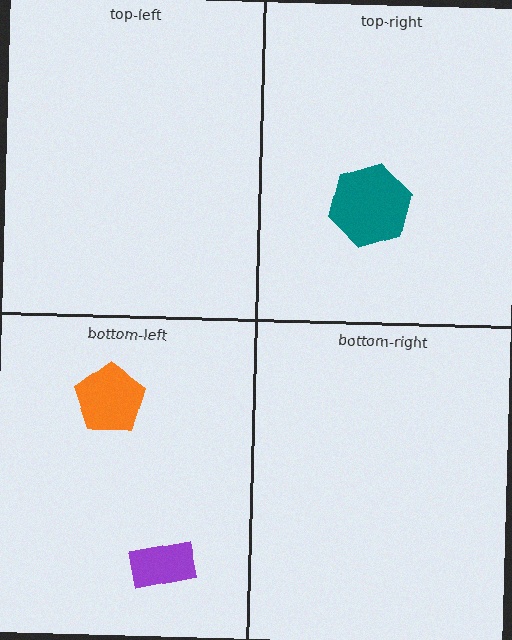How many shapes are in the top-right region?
1.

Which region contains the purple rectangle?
The bottom-left region.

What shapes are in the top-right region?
The teal hexagon.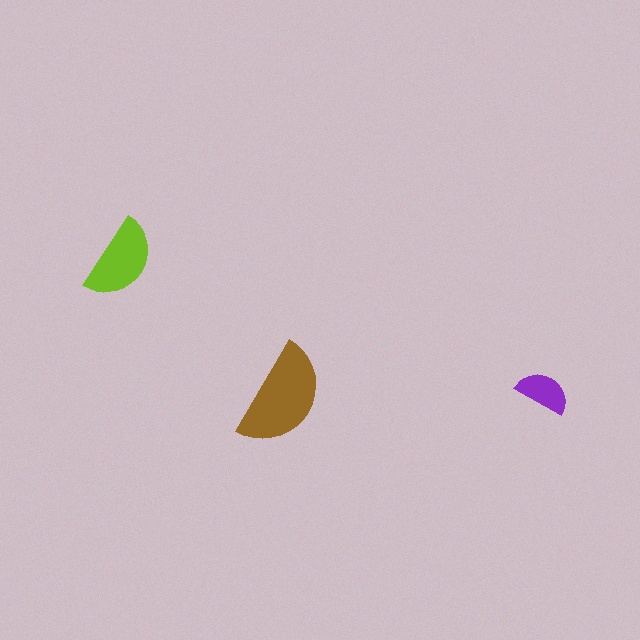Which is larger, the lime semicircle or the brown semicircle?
The brown one.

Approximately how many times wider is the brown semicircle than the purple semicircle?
About 2 times wider.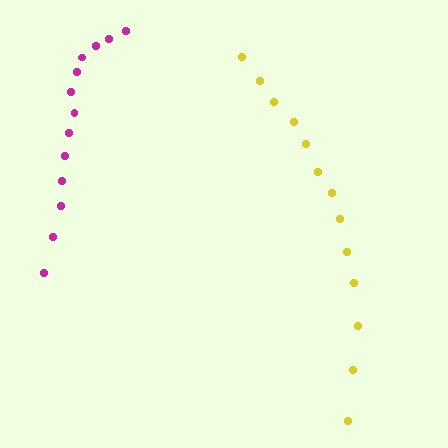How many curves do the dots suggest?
There are 2 distinct paths.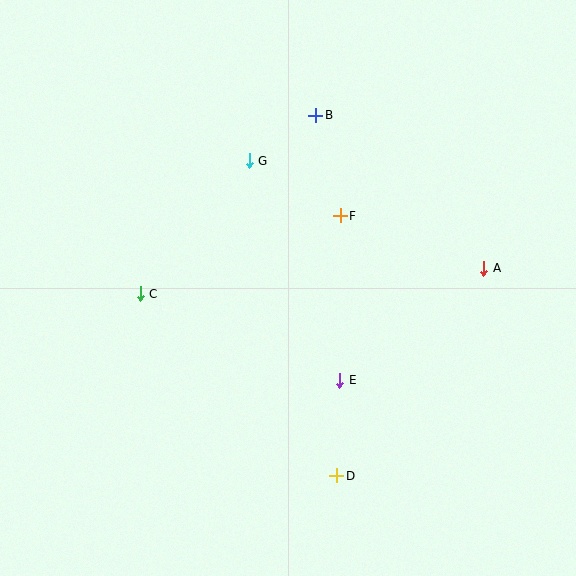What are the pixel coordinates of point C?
Point C is at (140, 294).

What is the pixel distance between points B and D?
The distance between B and D is 361 pixels.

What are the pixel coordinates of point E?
Point E is at (340, 380).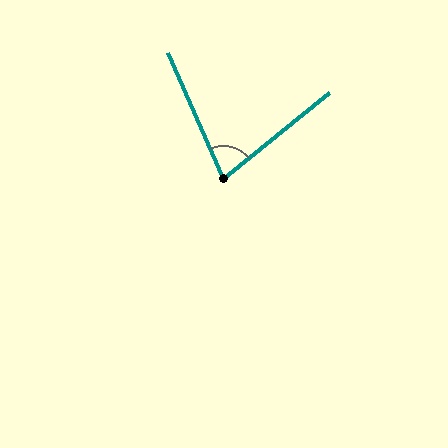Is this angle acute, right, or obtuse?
It is acute.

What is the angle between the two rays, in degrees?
Approximately 75 degrees.